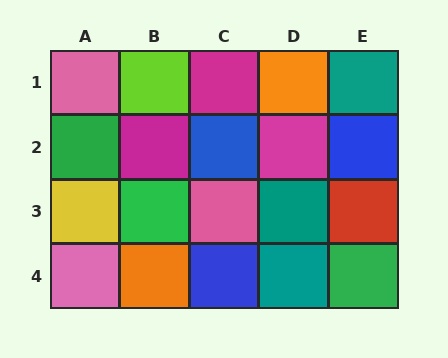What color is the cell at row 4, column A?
Pink.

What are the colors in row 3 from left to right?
Yellow, green, pink, teal, red.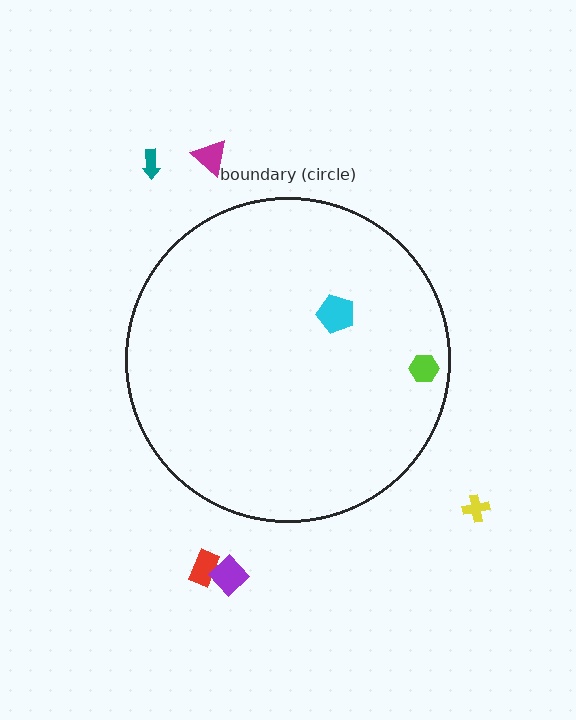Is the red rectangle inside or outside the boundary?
Outside.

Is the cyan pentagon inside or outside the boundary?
Inside.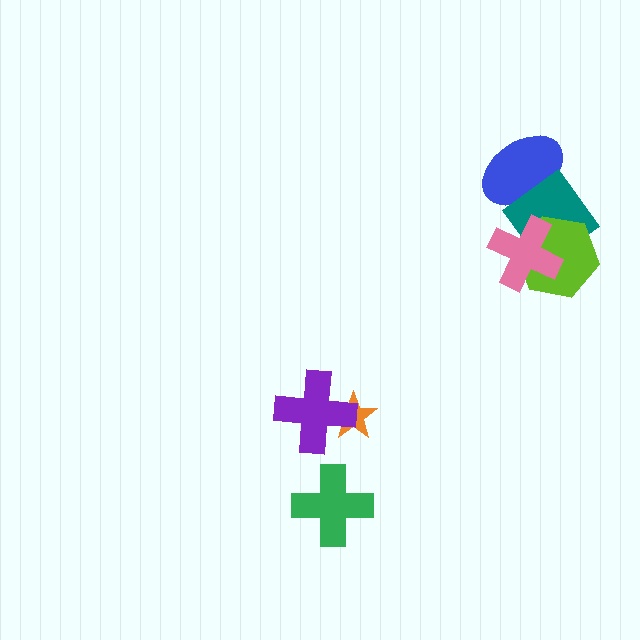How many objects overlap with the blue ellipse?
1 object overlaps with the blue ellipse.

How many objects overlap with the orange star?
1 object overlaps with the orange star.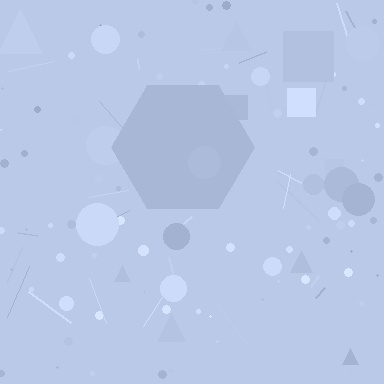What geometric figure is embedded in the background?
A hexagon is embedded in the background.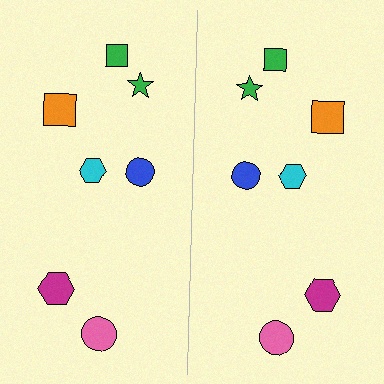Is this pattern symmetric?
Yes, this pattern has bilateral (reflection) symmetry.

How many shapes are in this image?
There are 14 shapes in this image.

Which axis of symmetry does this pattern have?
The pattern has a vertical axis of symmetry running through the center of the image.